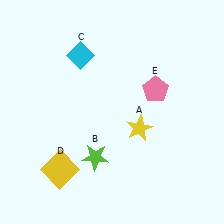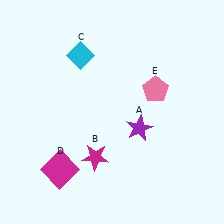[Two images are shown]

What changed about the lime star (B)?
In Image 1, B is lime. In Image 2, it changed to magenta.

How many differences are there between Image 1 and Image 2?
There are 3 differences between the two images.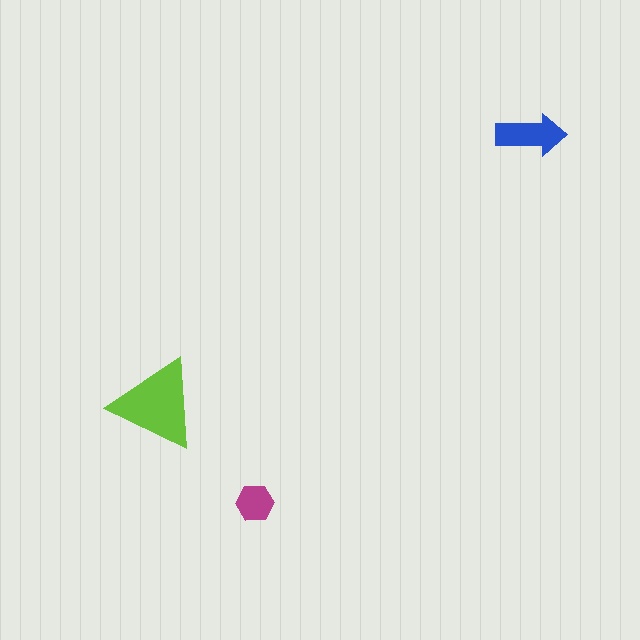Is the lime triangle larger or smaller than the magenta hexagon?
Larger.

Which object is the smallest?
The magenta hexagon.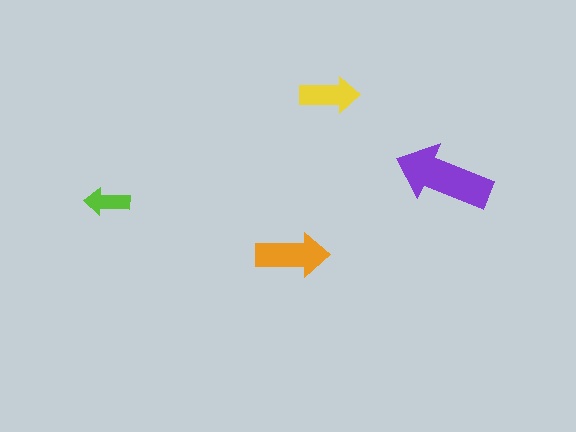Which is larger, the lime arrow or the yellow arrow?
The yellow one.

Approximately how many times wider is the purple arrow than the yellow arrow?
About 1.5 times wider.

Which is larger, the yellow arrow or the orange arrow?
The orange one.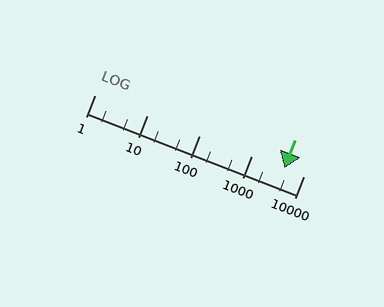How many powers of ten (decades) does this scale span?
The scale spans 4 decades, from 1 to 10000.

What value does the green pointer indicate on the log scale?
The pointer indicates approximately 4300.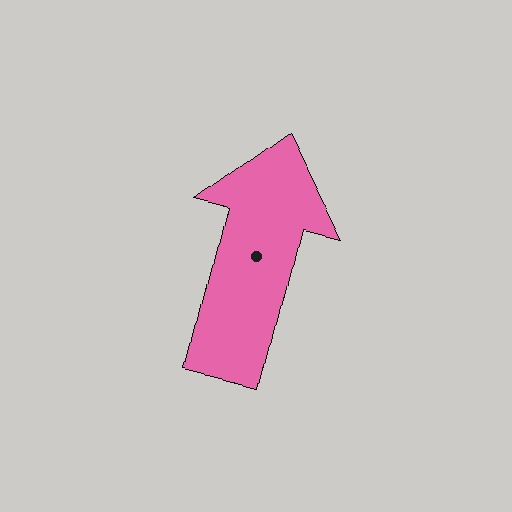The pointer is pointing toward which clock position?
Roughly 12 o'clock.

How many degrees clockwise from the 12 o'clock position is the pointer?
Approximately 14 degrees.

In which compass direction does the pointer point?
North.